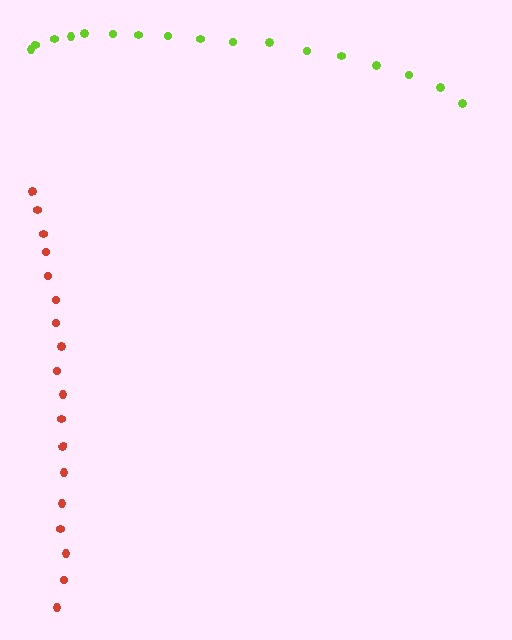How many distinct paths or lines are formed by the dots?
There are 2 distinct paths.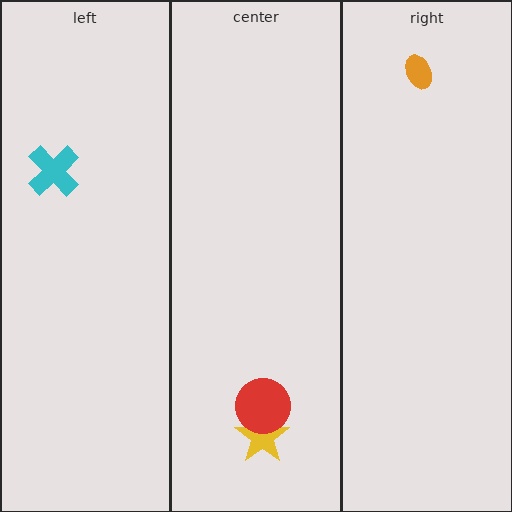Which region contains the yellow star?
The center region.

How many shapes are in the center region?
2.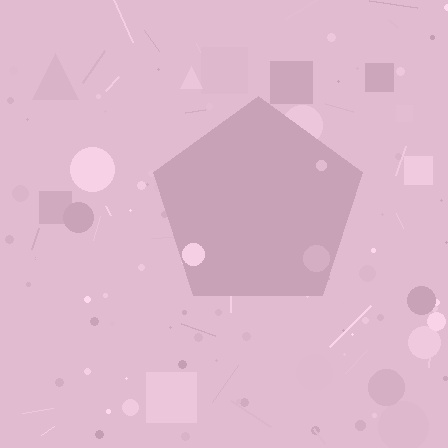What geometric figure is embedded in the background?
A pentagon is embedded in the background.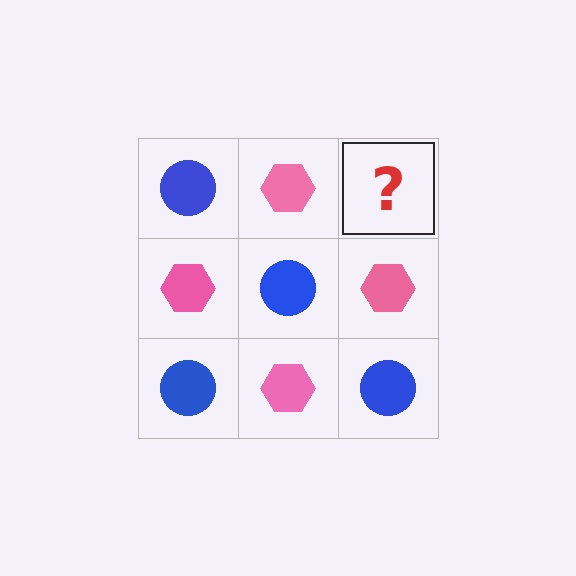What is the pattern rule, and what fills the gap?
The rule is that it alternates blue circle and pink hexagon in a checkerboard pattern. The gap should be filled with a blue circle.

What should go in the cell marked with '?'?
The missing cell should contain a blue circle.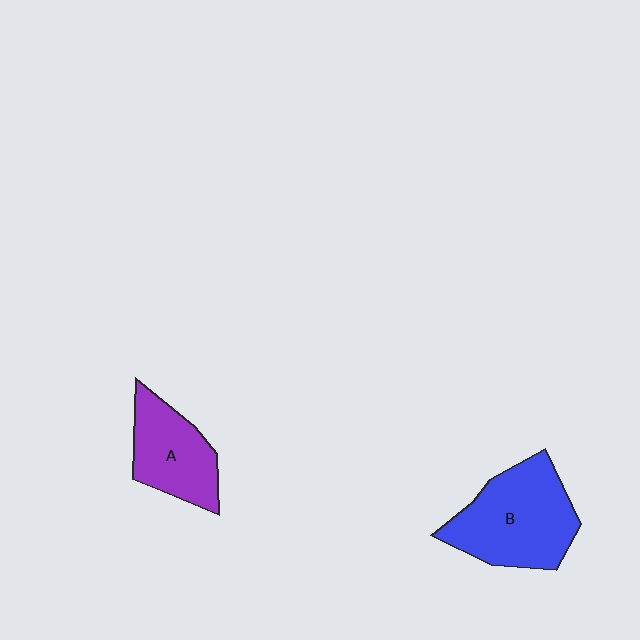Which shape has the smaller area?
Shape A (purple).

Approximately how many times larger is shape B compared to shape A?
Approximately 1.5 times.